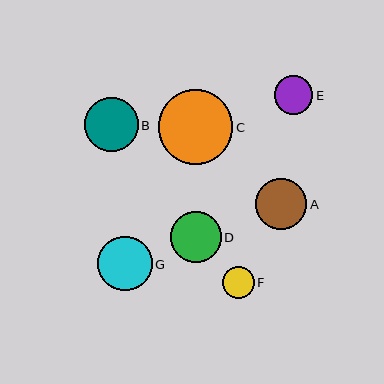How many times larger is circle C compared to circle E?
Circle C is approximately 2.0 times the size of circle E.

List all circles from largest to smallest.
From largest to smallest: C, G, B, D, A, E, F.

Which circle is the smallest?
Circle F is the smallest with a size of approximately 31 pixels.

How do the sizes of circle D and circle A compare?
Circle D and circle A are approximately the same size.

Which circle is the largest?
Circle C is the largest with a size of approximately 75 pixels.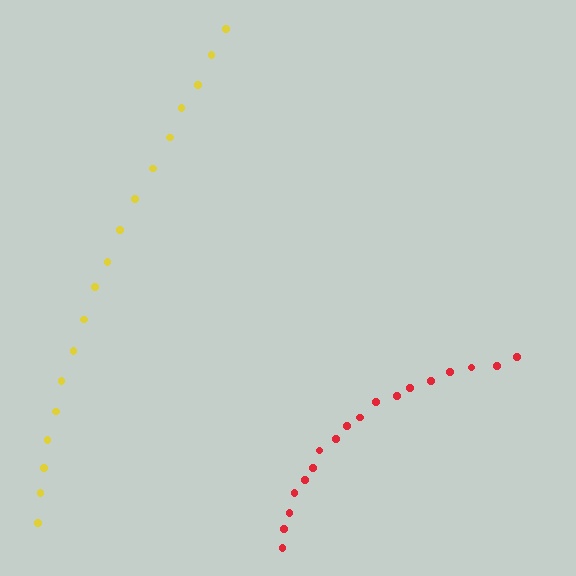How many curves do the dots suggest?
There are 2 distinct paths.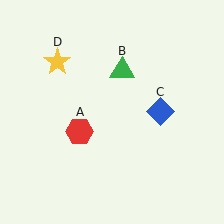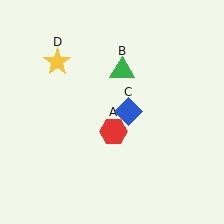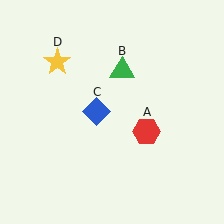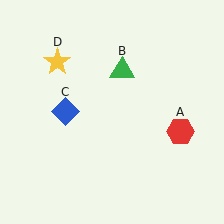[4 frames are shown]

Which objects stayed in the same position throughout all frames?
Green triangle (object B) and yellow star (object D) remained stationary.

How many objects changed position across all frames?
2 objects changed position: red hexagon (object A), blue diamond (object C).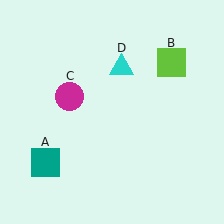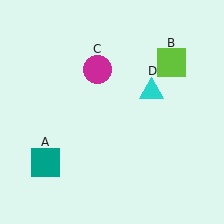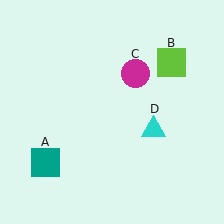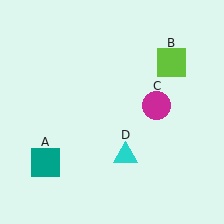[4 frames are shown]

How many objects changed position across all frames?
2 objects changed position: magenta circle (object C), cyan triangle (object D).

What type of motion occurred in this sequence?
The magenta circle (object C), cyan triangle (object D) rotated clockwise around the center of the scene.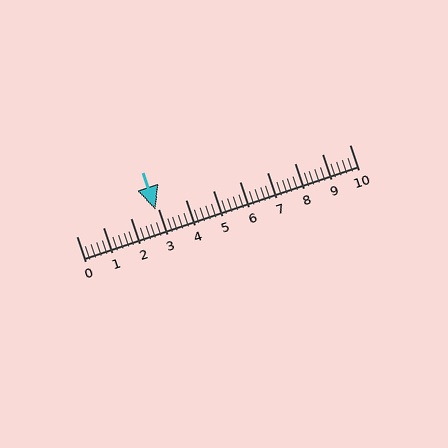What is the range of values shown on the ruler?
The ruler shows values from 0 to 10.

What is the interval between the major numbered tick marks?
The major tick marks are spaced 1 units apart.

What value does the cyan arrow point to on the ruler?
The cyan arrow points to approximately 2.9.